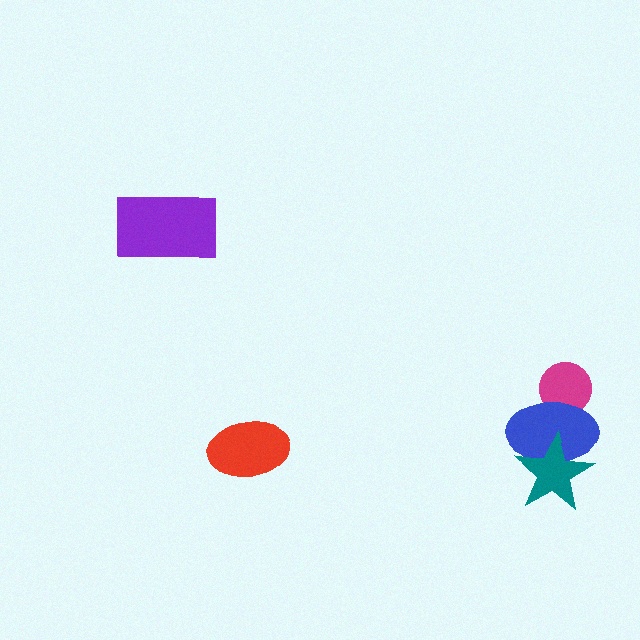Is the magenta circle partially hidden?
Yes, it is partially covered by another shape.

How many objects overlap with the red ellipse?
0 objects overlap with the red ellipse.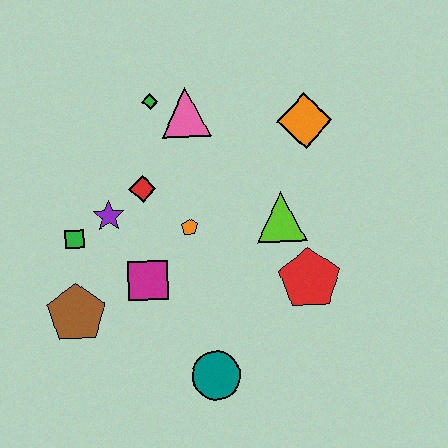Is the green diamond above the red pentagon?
Yes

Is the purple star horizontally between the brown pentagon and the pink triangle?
Yes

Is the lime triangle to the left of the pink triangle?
No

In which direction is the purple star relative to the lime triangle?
The purple star is to the left of the lime triangle.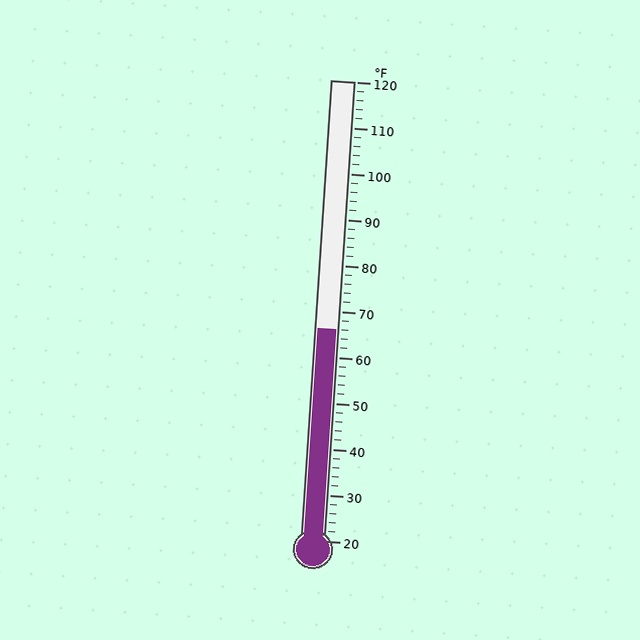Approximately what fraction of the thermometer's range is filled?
The thermometer is filled to approximately 45% of its range.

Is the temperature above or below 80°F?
The temperature is below 80°F.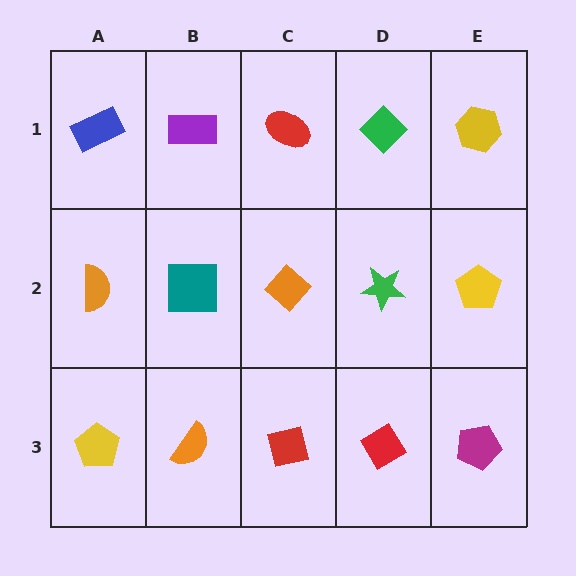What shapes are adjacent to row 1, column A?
An orange semicircle (row 2, column A), a purple rectangle (row 1, column B).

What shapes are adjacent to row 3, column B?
A teal square (row 2, column B), a yellow pentagon (row 3, column A), a red square (row 3, column C).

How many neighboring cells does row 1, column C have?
3.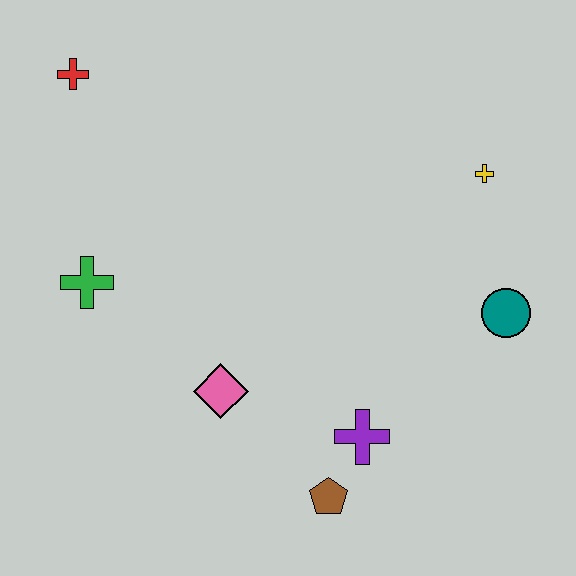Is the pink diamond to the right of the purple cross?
No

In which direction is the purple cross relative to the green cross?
The purple cross is to the right of the green cross.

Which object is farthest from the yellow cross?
The red cross is farthest from the yellow cross.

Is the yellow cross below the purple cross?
No